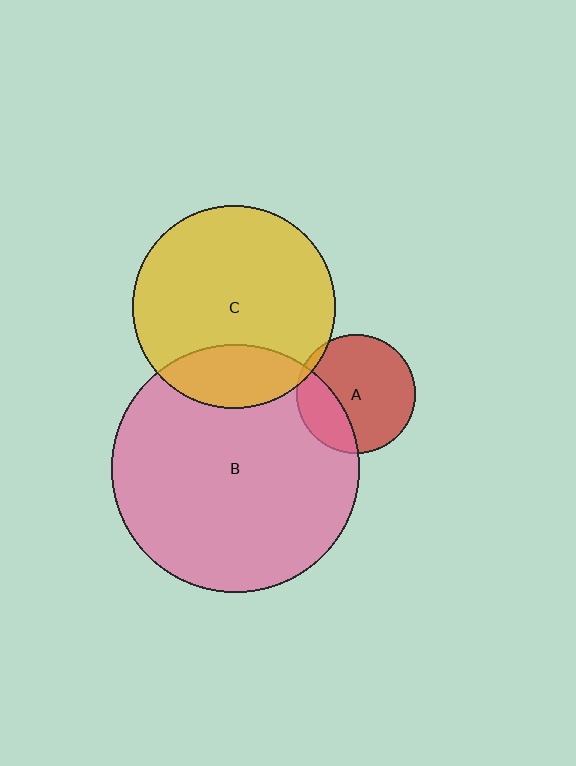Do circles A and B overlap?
Yes.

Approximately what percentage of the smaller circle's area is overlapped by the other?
Approximately 25%.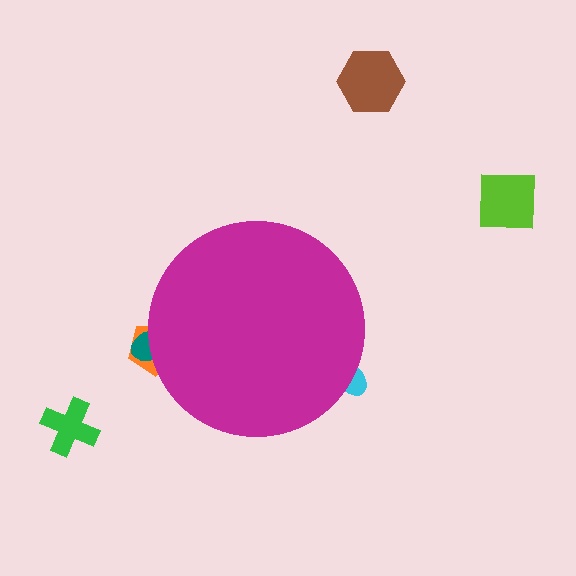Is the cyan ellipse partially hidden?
Yes, the cyan ellipse is partially hidden behind the magenta circle.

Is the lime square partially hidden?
No, the lime square is fully visible.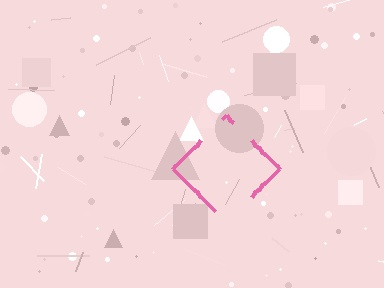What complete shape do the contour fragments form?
The contour fragments form a diamond.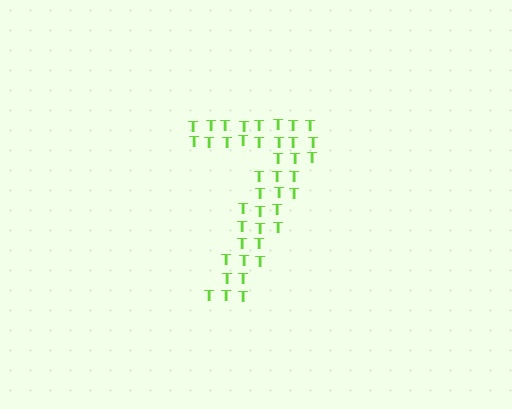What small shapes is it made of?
It is made of small letter T's.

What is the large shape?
The large shape is the digit 7.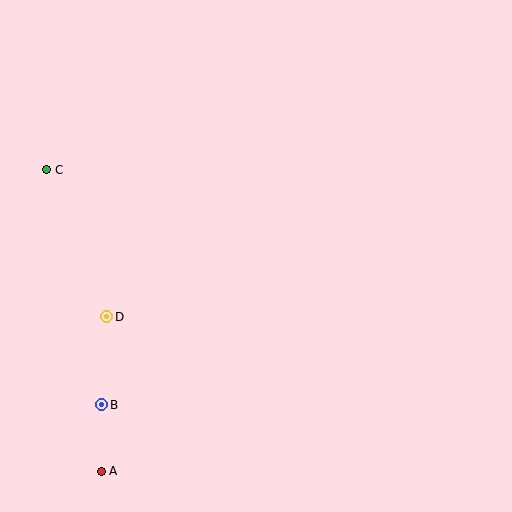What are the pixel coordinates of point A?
Point A is at (101, 471).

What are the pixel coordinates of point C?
Point C is at (47, 170).